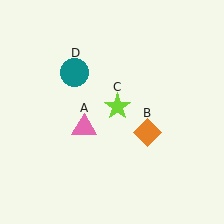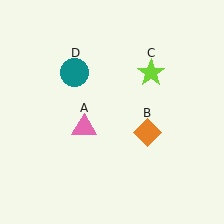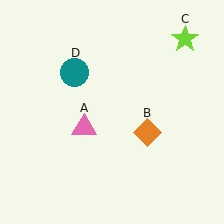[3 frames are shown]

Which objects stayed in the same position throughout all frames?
Pink triangle (object A) and orange diamond (object B) and teal circle (object D) remained stationary.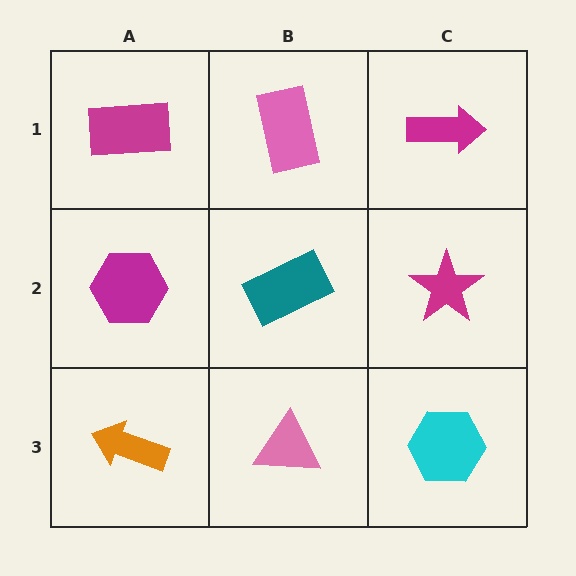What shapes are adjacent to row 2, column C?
A magenta arrow (row 1, column C), a cyan hexagon (row 3, column C), a teal rectangle (row 2, column B).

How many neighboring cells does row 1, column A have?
2.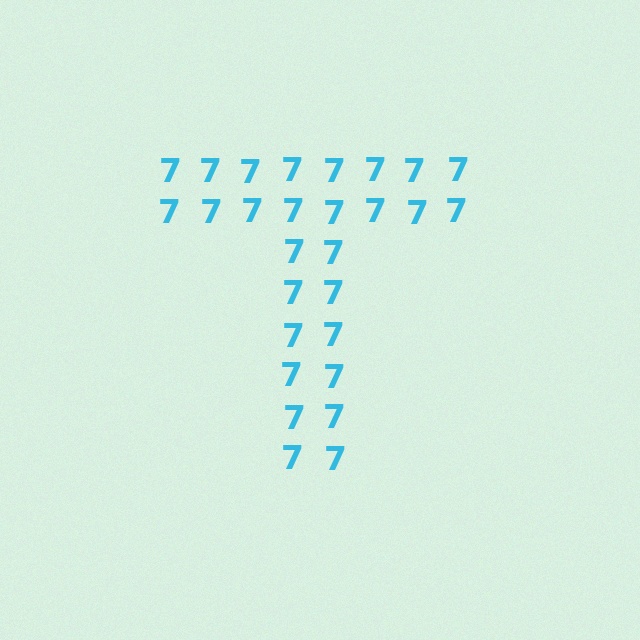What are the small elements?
The small elements are digit 7's.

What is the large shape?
The large shape is the letter T.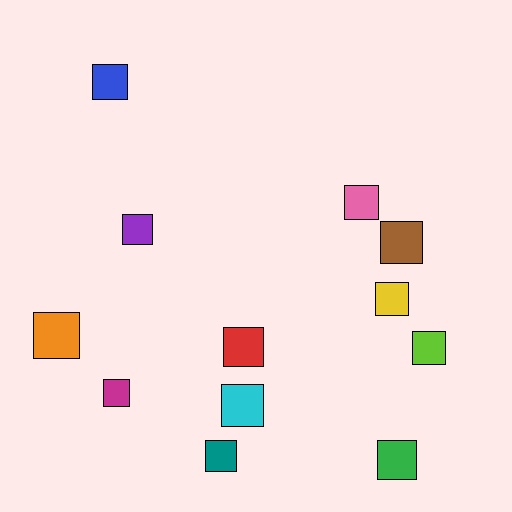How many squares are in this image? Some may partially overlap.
There are 12 squares.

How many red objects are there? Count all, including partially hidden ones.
There is 1 red object.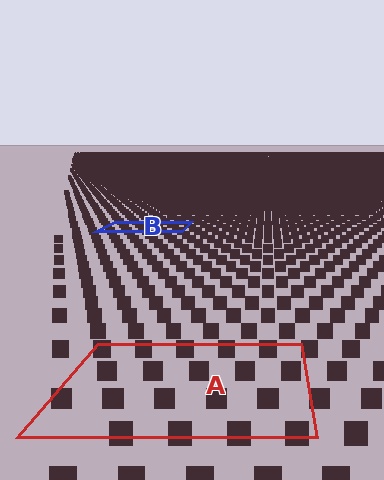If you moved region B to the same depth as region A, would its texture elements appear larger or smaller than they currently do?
They would appear larger. At a closer depth, the same texture elements are projected at a bigger on-screen size.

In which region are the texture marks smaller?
The texture marks are smaller in region B, because it is farther away.